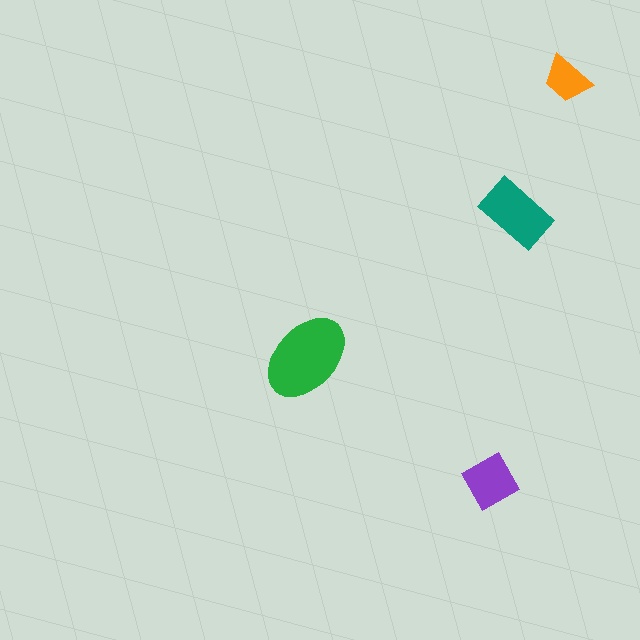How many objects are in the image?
There are 4 objects in the image.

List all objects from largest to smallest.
The green ellipse, the teal rectangle, the purple diamond, the orange trapezoid.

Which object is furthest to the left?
The green ellipse is leftmost.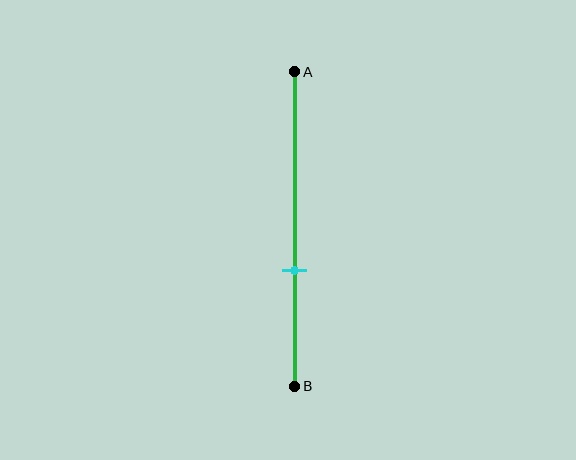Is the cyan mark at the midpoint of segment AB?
No, the mark is at about 65% from A, not at the 50% midpoint.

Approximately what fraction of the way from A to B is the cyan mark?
The cyan mark is approximately 65% of the way from A to B.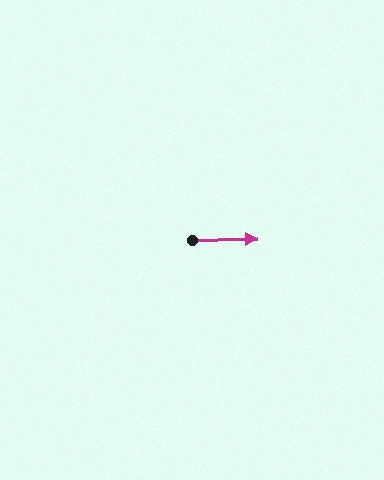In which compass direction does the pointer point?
East.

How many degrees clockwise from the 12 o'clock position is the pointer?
Approximately 90 degrees.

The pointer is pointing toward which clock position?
Roughly 3 o'clock.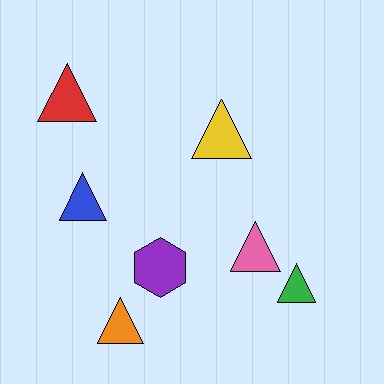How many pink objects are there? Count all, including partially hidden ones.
There is 1 pink object.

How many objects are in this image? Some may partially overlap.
There are 7 objects.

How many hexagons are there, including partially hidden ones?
There is 1 hexagon.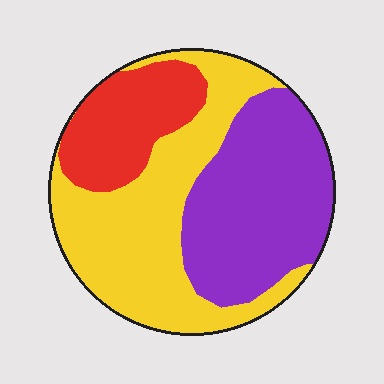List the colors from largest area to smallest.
From largest to smallest: yellow, purple, red.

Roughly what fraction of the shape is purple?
Purple takes up about three eighths (3/8) of the shape.